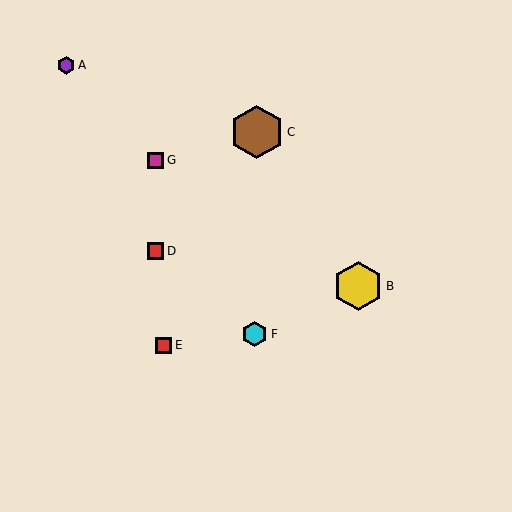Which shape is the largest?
The brown hexagon (labeled C) is the largest.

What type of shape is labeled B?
Shape B is a yellow hexagon.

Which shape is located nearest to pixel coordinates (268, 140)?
The brown hexagon (labeled C) at (257, 132) is nearest to that location.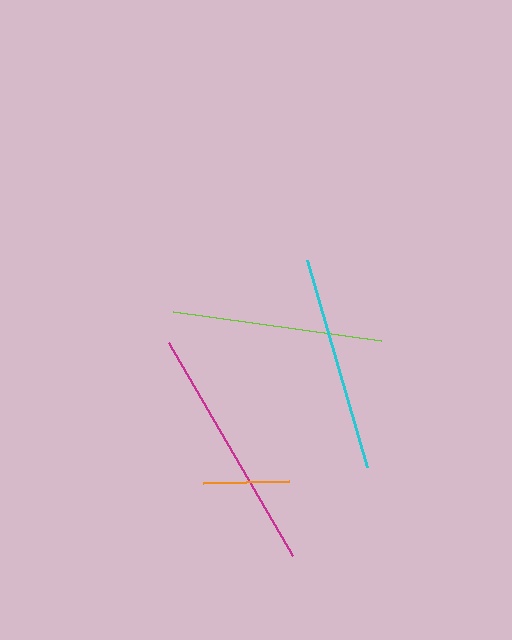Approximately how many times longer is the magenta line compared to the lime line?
The magenta line is approximately 1.2 times the length of the lime line.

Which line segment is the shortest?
The orange line is the shortest at approximately 86 pixels.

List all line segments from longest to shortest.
From longest to shortest: magenta, cyan, lime, orange.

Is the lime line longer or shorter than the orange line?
The lime line is longer than the orange line.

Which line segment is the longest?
The magenta line is the longest at approximately 247 pixels.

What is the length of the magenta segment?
The magenta segment is approximately 247 pixels long.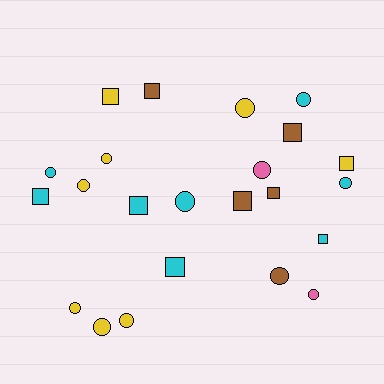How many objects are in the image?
There are 23 objects.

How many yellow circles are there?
There are 6 yellow circles.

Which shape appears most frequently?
Circle, with 13 objects.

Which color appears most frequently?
Cyan, with 8 objects.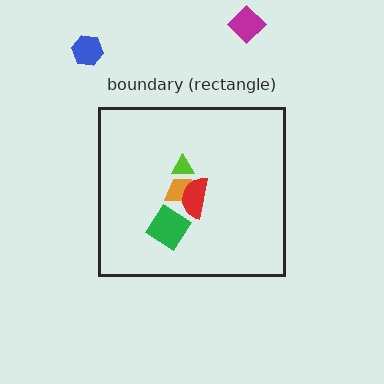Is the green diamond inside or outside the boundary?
Inside.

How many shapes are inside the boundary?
4 inside, 2 outside.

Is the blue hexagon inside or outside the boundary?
Outside.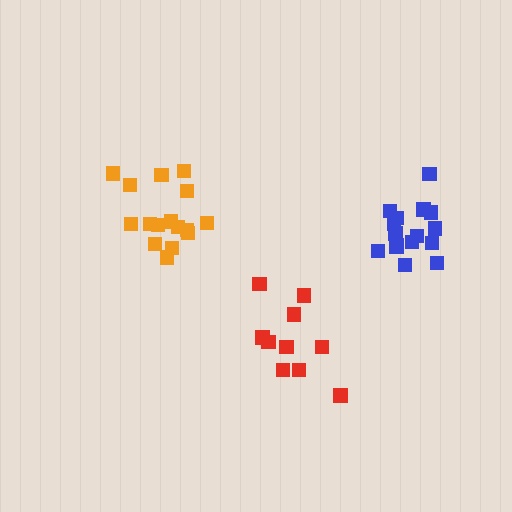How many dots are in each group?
Group 1: 16 dots, Group 2: 10 dots, Group 3: 16 dots (42 total).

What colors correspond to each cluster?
The clusters are colored: orange, red, blue.